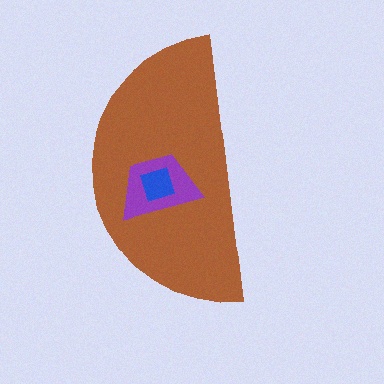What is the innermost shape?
The blue square.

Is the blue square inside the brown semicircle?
Yes.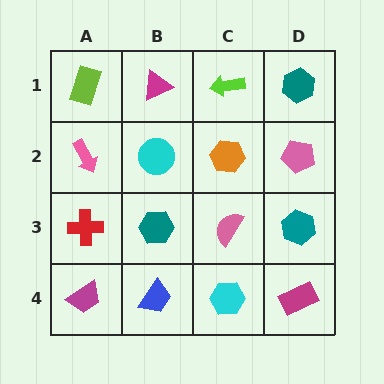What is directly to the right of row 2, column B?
An orange hexagon.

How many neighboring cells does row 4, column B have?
3.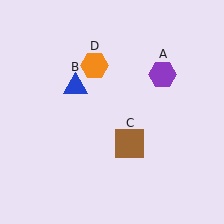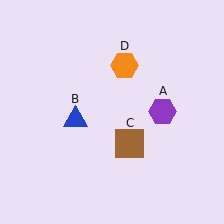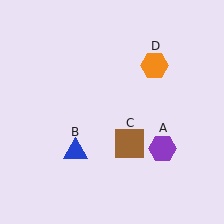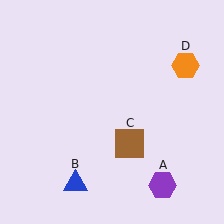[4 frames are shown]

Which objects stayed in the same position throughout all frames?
Brown square (object C) remained stationary.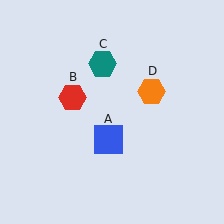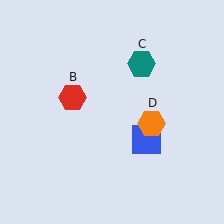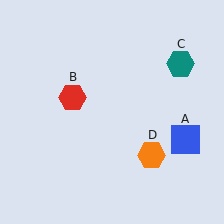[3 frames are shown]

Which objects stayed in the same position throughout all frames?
Red hexagon (object B) remained stationary.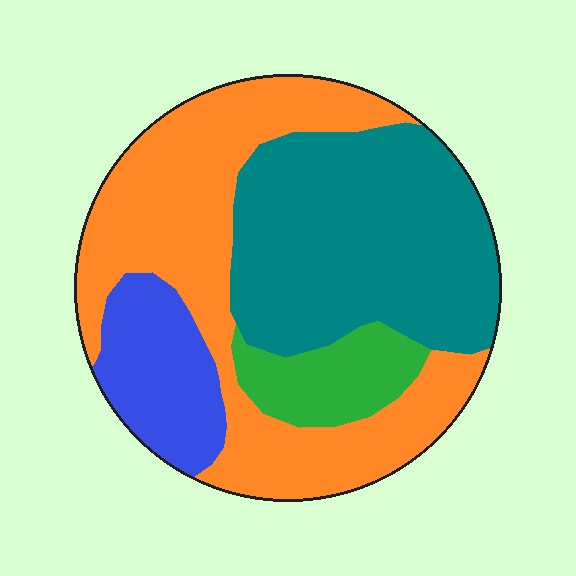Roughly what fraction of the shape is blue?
Blue takes up less than a quarter of the shape.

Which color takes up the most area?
Orange, at roughly 40%.